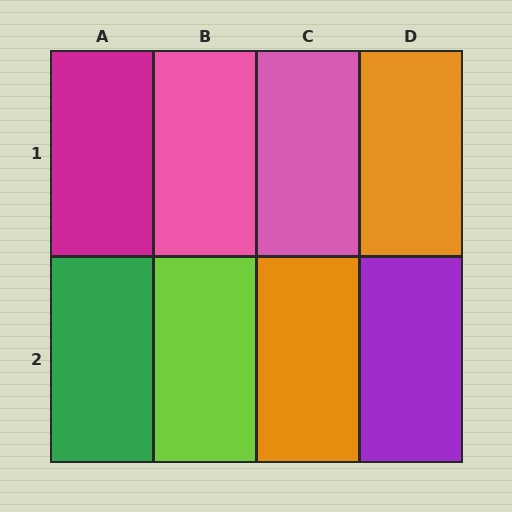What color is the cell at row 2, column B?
Lime.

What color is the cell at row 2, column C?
Orange.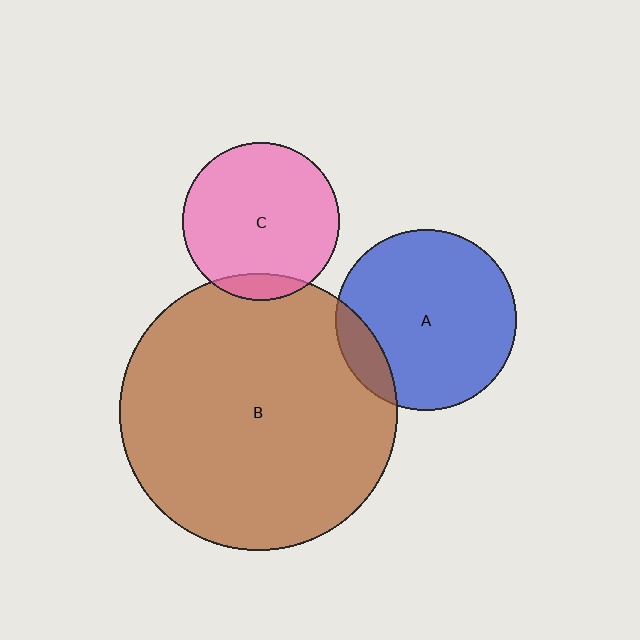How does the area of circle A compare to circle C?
Approximately 1.3 times.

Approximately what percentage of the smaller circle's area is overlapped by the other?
Approximately 10%.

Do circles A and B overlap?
Yes.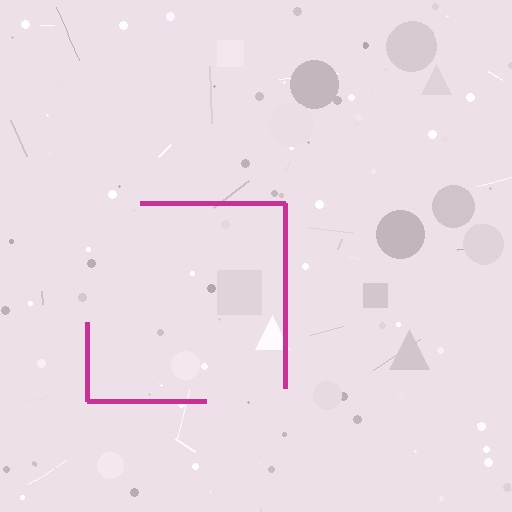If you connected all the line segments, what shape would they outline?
They would outline a square.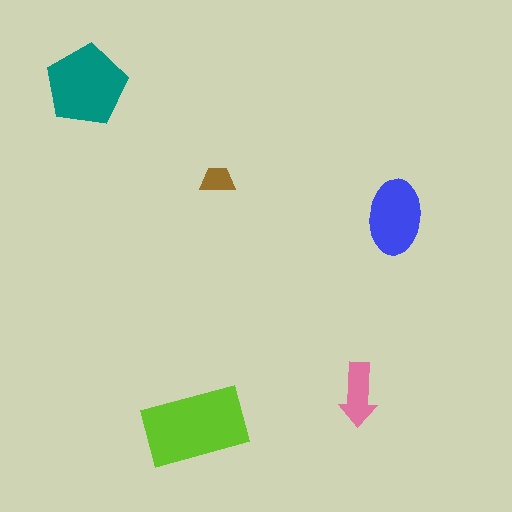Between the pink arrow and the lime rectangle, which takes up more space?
The lime rectangle.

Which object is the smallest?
The brown trapezoid.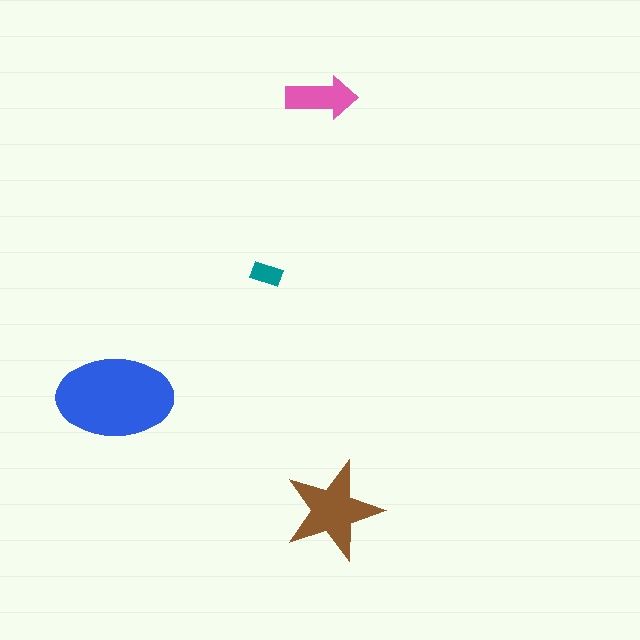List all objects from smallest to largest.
The teal rectangle, the pink arrow, the brown star, the blue ellipse.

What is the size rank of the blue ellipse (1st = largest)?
1st.